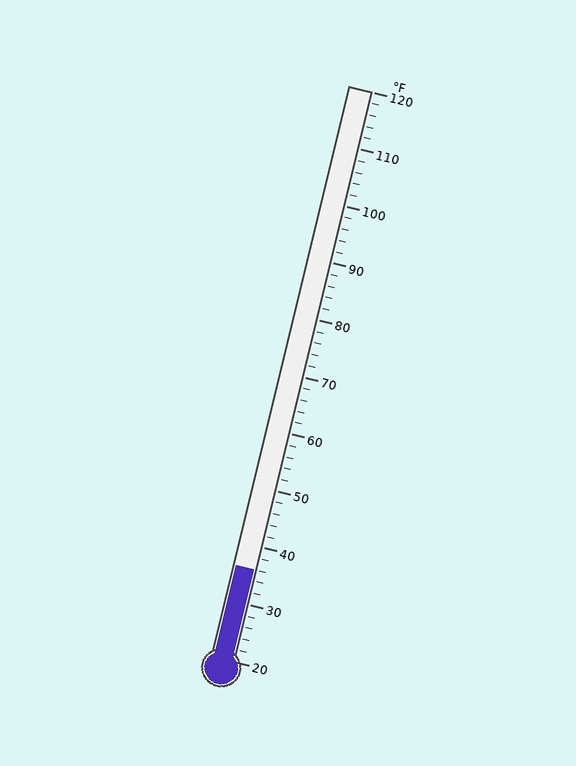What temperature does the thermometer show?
The thermometer shows approximately 36°F.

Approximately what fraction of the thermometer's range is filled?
The thermometer is filled to approximately 15% of its range.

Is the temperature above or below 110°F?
The temperature is below 110°F.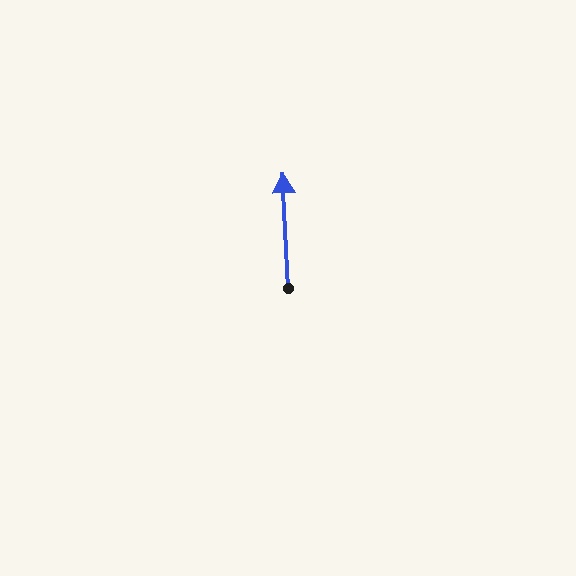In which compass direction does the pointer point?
North.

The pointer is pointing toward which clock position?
Roughly 12 o'clock.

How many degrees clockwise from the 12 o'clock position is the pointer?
Approximately 357 degrees.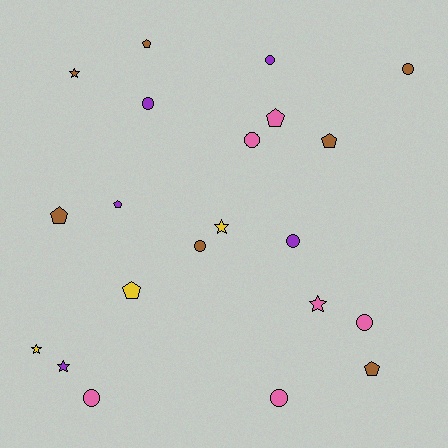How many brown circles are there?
There are 2 brown circles.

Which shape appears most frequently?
Circle, with 9 objects.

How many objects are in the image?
There are 21 objects.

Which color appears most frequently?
Brown, with 7 objects.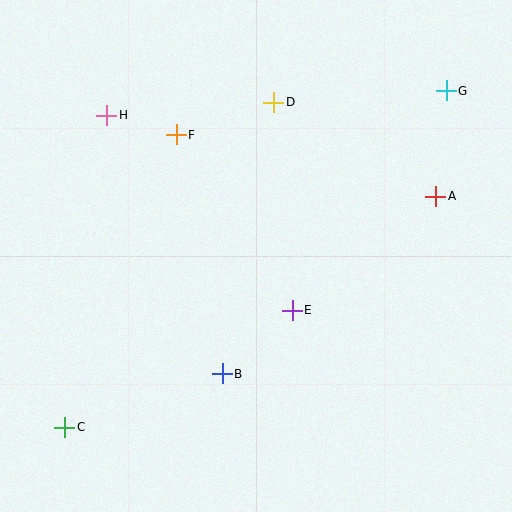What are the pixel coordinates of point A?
Point A is at (436, 196).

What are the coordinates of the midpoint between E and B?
The midpoint between E and B is at (257, 342).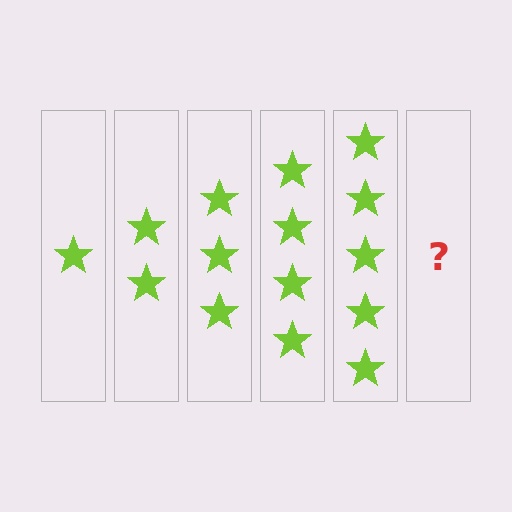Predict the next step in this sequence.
The next step is 6 stars.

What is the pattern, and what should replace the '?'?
The pattern is that each step adds one more star. The '?' should be 6 stars.